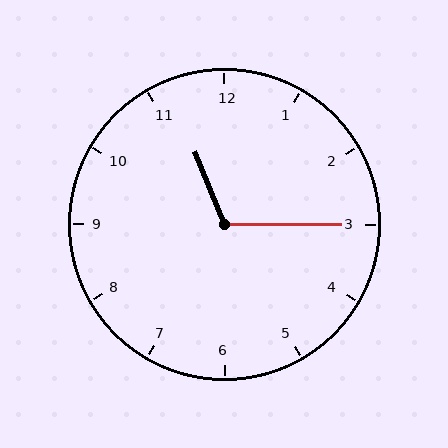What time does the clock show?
11:15.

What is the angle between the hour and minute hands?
Approximately 112 degrees.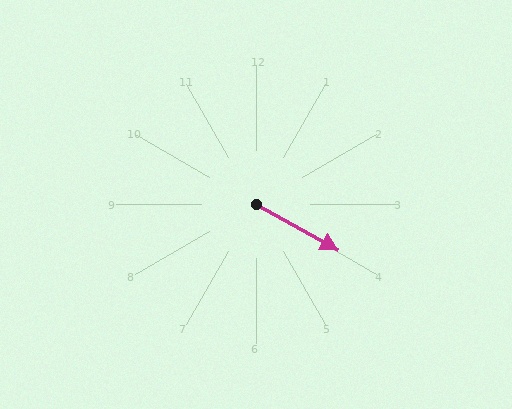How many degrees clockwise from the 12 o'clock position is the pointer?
Approximately 119 degrees.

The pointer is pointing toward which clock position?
Roughly 4 o'clock.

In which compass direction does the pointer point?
Southeast.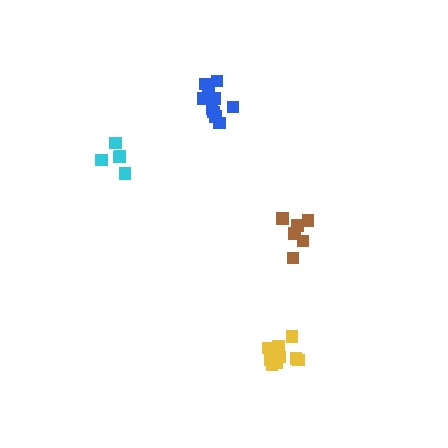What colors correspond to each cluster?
The clusters are colored: yellow, brown, blue, cyan.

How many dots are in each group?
Group 1: 10 dots, Group 2: 6 dots, Group 3: 10 dots, Group 4: 5 dots (31 total).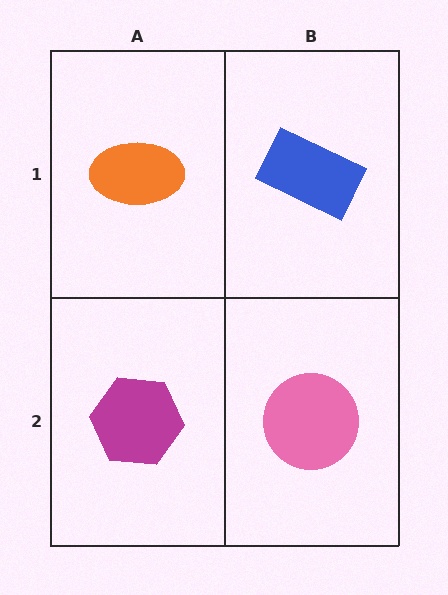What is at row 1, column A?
An orange ellipse.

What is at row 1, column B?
A blue rectangle.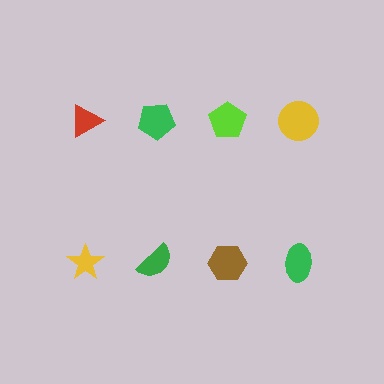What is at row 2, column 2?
A green semicircle.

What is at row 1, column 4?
A yellow circle.